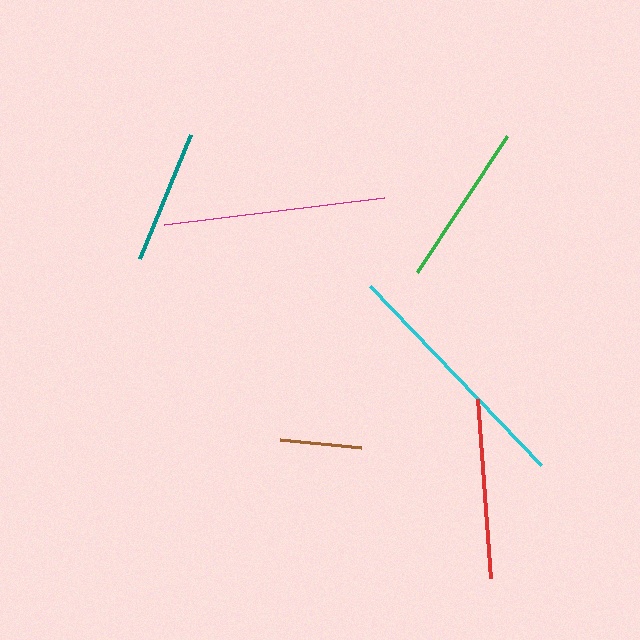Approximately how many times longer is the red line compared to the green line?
The red line is approximately 1.1 times the length of the green line.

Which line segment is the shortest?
The brown line is the shortest at approximately 81 pixels.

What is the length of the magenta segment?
The magenta segment is approximately 221 pixels long.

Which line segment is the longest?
The cyan line is the longest at approximately 247 pixels.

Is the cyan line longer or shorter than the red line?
The cyan line is longer than the red line.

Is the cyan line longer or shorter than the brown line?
The cyan line is longer than the brown line.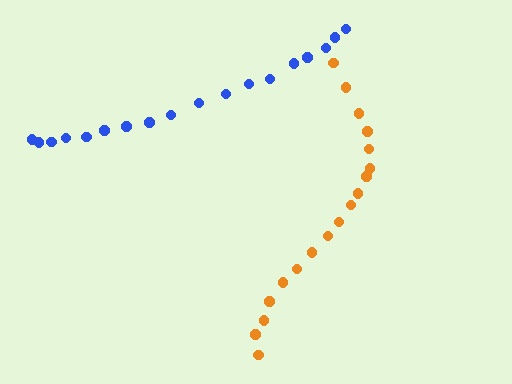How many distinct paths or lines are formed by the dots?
There are 2 distinct paths.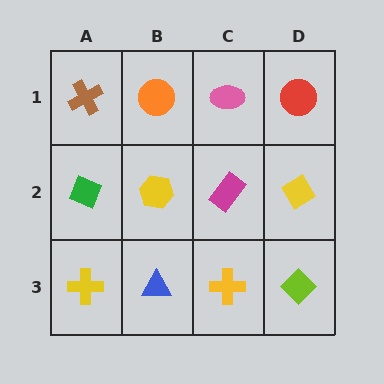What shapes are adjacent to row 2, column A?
A brown cross (row 1, column A), a yellow cross (row 3, column A), a yellow hexagon (row 2, column B).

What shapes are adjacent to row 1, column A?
A green diamond (row 2, column A), an orange circle (row 1, column B).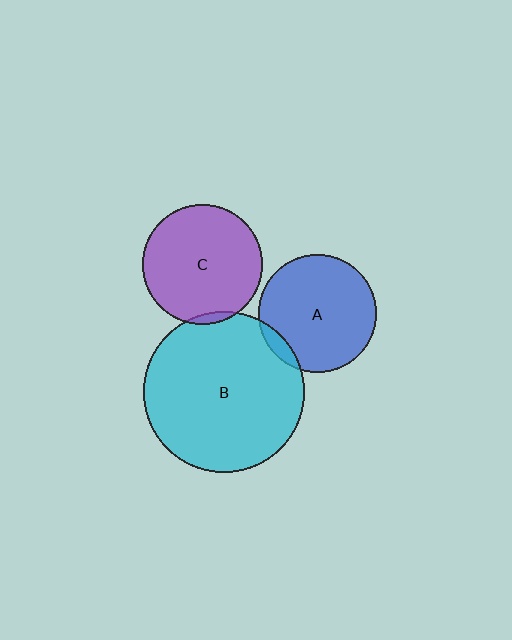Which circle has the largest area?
Circle B (cyan).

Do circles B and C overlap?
Yes.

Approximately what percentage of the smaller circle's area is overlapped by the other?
Approximately 5%.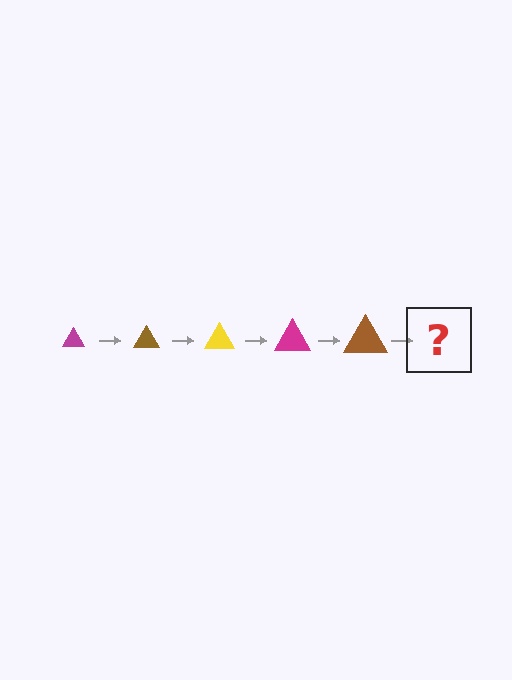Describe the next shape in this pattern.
It should be a yellow triangle, larger than the previous one.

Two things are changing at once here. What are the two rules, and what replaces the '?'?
The two rules are that the triangle grows larger each step and the color cycles through magenta, brown, and yellow. The '?' should be a yellow triangle, larger than the previous one.